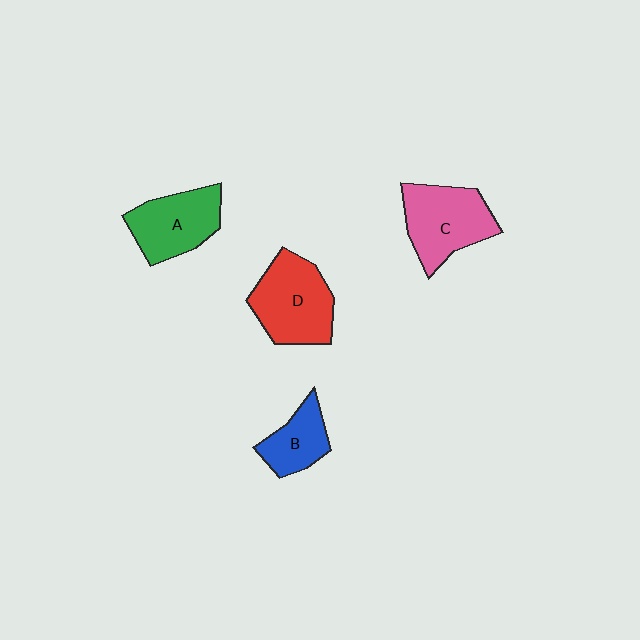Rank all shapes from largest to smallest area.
From largest to smallest: D (red), C (pink), A (green), B (blue).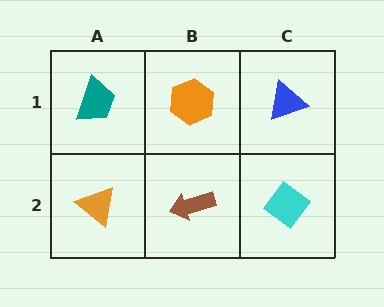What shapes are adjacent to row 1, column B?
A brown arrow (row 2, column B), a teal trapezoid (row 1, column A), a blue triangle (row 1, column C).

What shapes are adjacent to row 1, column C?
A cyan diamond (row 2, column C), an orange hexagon (row 1, column B).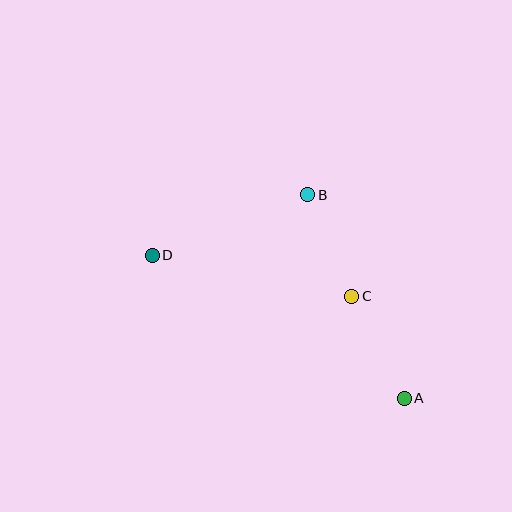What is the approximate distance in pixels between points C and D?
The distance between C and D is approximately 204 pixels.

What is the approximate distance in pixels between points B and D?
The distance between B and D is approximately 167 pixels.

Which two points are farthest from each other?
Points A and D are farthest from each other.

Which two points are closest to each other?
Points B and C are closest to each other.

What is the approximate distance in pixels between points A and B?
The distance between A and B is approximately 225 pixels.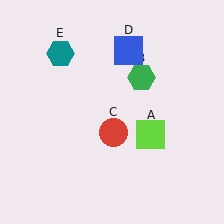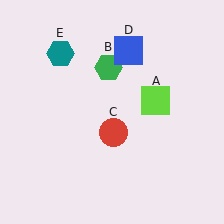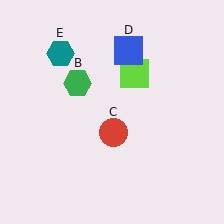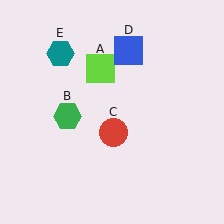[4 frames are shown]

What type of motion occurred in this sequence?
The lime square (object A), green hexagon (object B) rotated counterclockwise around the center of the scene.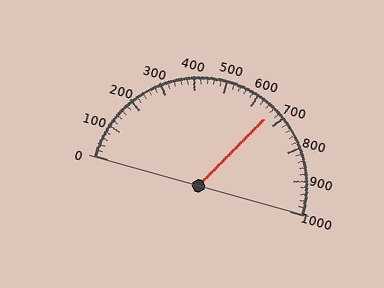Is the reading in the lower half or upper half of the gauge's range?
The reading is in the upper half of the range (0 to 1000).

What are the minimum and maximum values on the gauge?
The gauge ranges from 0 to 1000.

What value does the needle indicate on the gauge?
The needle indicates approximately 660.